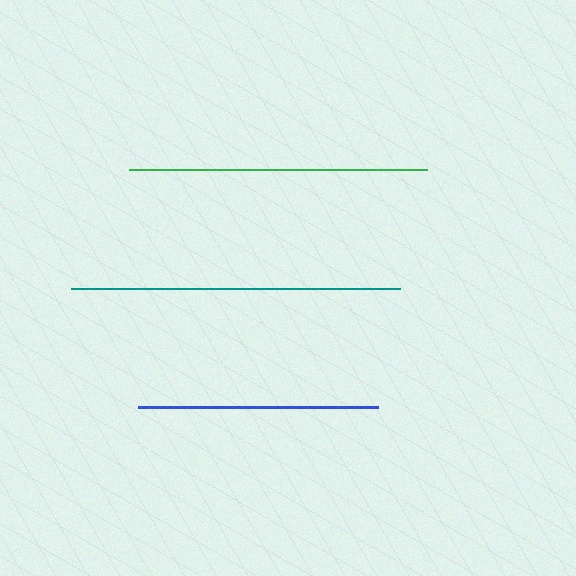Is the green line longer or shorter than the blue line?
The green line is longer than the blue line.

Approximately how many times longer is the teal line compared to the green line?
The teal line is approximately 1.1 times the length of the green line.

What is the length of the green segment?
The green segment is approximately 298 pixels long.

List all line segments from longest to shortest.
From longest to shortest: teal, green, blue.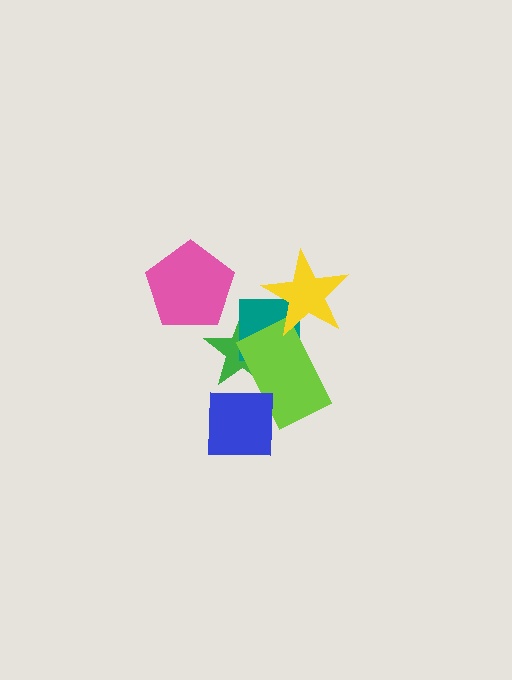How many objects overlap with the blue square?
2 objects overlap with the blue square.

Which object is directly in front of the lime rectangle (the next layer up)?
The blue square is directly in front of the lime rectangle.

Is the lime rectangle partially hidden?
Yes, it is partially covered by another shape.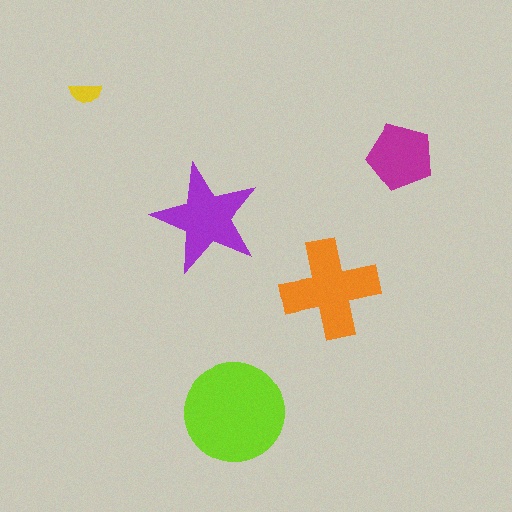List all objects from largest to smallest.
The lime circle, the orange cross, the purple star, the magenta pentagon, the yellow semicircle.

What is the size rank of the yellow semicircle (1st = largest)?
5th.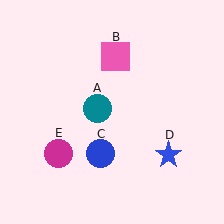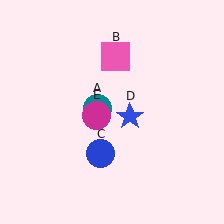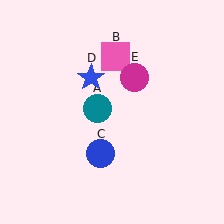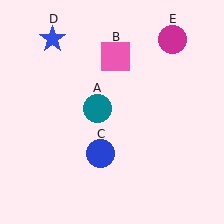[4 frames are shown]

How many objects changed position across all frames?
2 objects changed position: blue star (object D), magenta circle (object E).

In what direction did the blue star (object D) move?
The blue star (object D) moved up and to the left.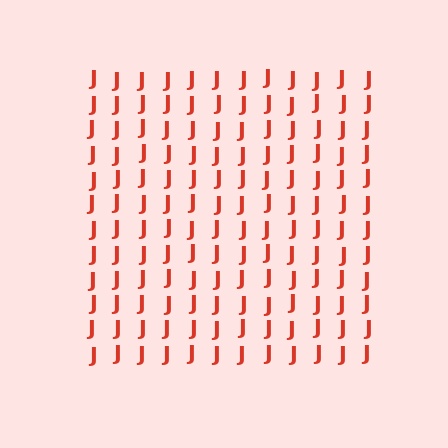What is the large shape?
The large shape is a square.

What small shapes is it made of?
It is made of small letter J's.